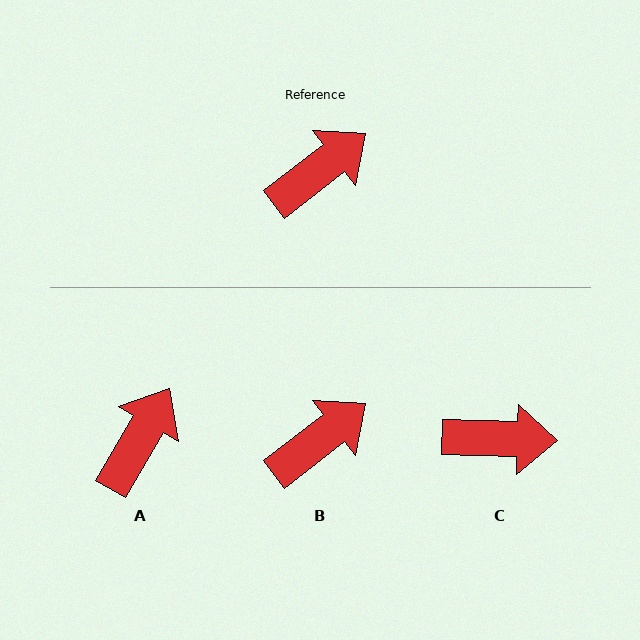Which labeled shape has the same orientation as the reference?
B.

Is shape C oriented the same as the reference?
No, it is off by about 40 degrees.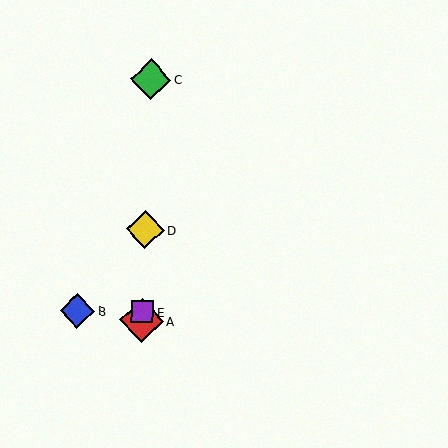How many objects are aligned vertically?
4 objects (A, C, D, E) are aligned vertically.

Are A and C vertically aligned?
Yes, both are at x≈142.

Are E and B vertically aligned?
No, E is at x≈142 and B is at x≈77.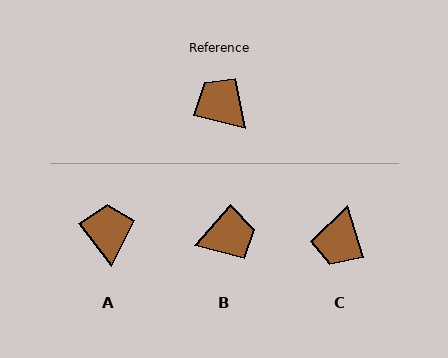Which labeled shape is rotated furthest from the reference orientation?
C, about 122 degrees away.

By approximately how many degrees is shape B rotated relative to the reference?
Approximately 116 degrees clockwise.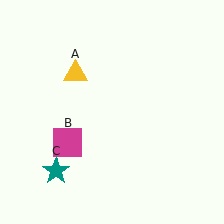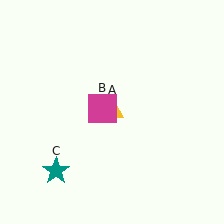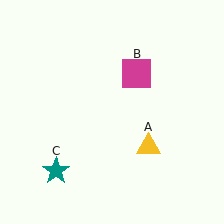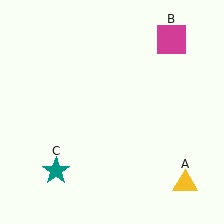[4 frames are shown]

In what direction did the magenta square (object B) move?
The magenta square (object B) moved up and to the right.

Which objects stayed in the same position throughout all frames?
Teal star (object C) remained stationary.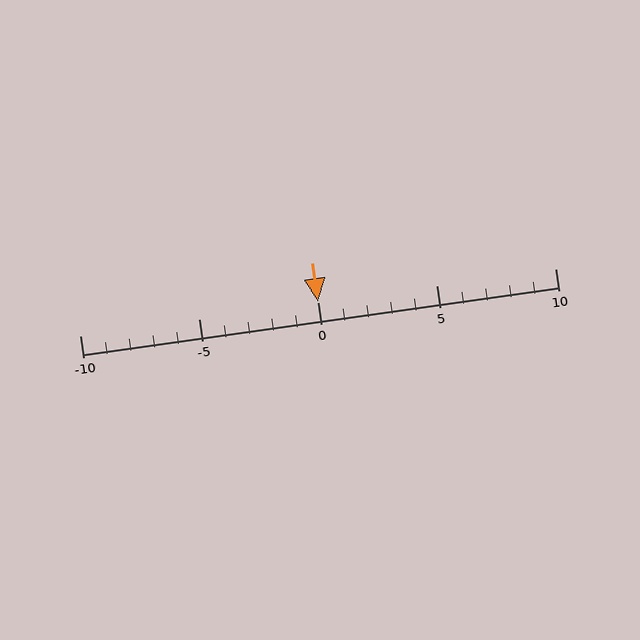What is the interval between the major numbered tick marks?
The major tick marks are spaced 5 units apart.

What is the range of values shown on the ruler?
The ruler shows values from -10 to 10.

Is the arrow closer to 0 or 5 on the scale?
The arrow is closer to 0.